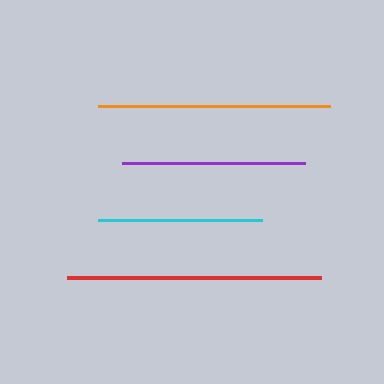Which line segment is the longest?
The red line is the longest at approximately 254 pixels.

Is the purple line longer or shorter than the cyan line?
The purple line is longer than the cyan line.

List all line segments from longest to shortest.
From longest to shortest: red, orange, purple, cyan.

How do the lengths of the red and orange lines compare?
The red and orange lines are approximately the same length.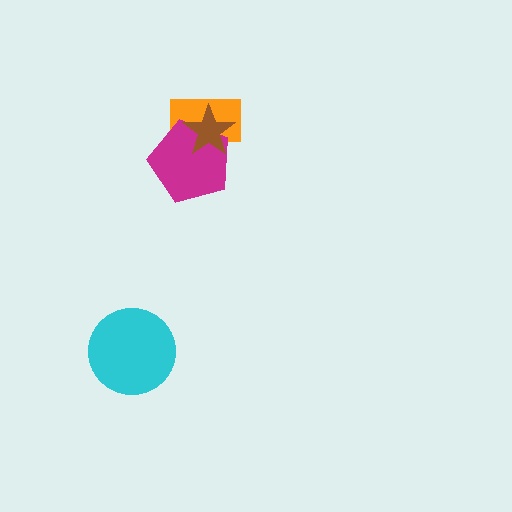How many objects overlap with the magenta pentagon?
2 objects overlap with the magenta pentagon.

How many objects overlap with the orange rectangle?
2 objects overlap with the orange rectangle.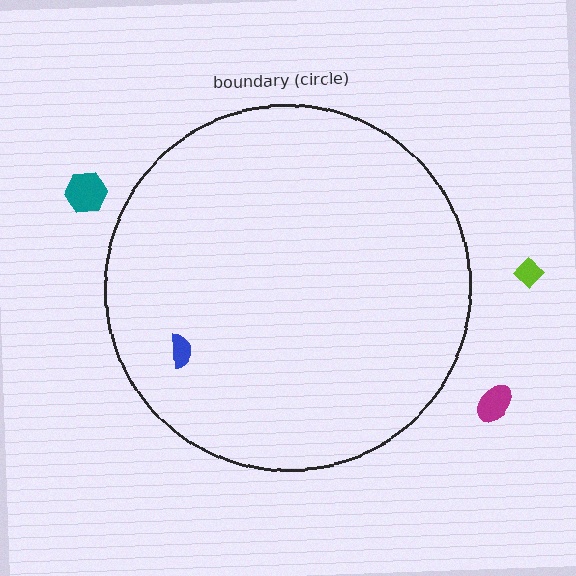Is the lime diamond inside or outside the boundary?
Outside.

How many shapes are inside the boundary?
1 inside, 3 outside.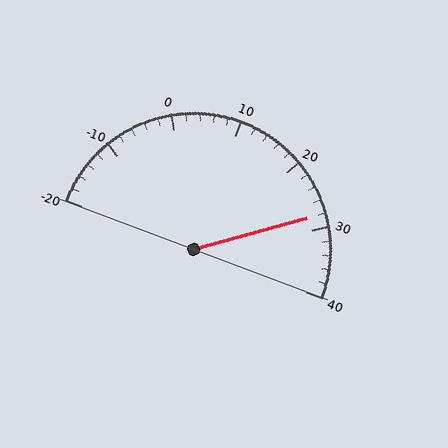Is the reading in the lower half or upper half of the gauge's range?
The reading is in the upper half of the range (-20 to 40).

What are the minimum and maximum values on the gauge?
The gauge ranges from -20 to 40.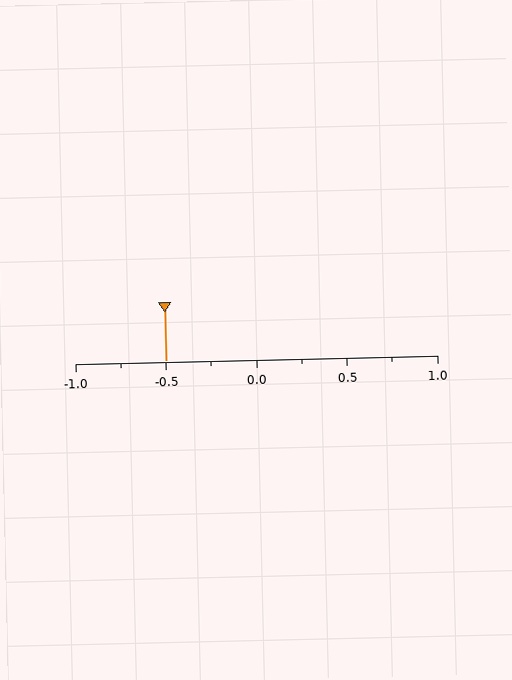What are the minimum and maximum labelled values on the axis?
The axis runs from -1.0 to 1.0.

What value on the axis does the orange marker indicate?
The marker indicates approximately -0.5.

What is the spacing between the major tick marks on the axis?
The major ticks are spaced 0.5 apart.